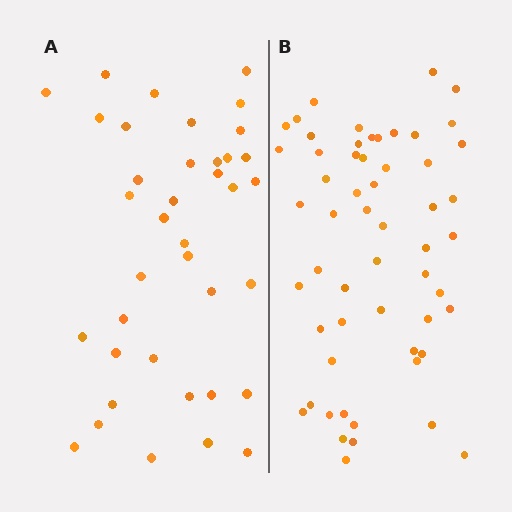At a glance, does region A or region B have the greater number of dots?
Region B (the right region) has more dots.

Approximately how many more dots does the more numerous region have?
Region B has approximately 20 more dots than region A.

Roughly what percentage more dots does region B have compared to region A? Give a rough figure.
About 45% more.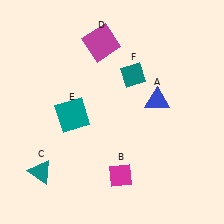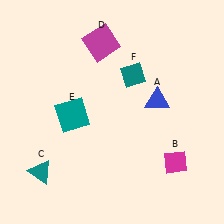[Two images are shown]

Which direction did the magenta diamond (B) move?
The magenta diamond (B) moved right.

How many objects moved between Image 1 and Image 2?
1 object moved between the two images.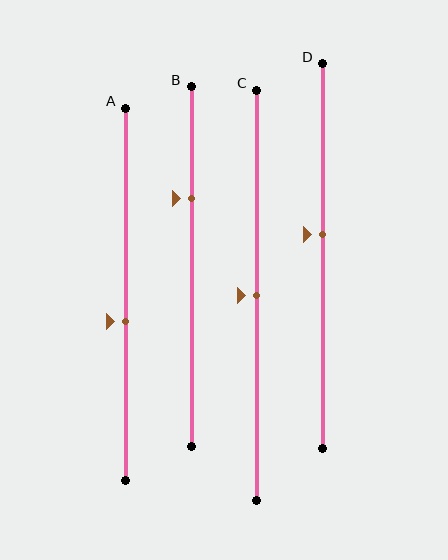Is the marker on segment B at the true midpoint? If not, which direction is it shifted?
No, the marker on segment B is shifted upward by about 19% of the segment length.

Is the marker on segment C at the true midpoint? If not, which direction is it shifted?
Yes, the marker on segment C is at the true midpoint.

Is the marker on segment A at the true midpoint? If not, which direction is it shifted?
No, the marker on segment A is shifted downward by about 7% of the segment length.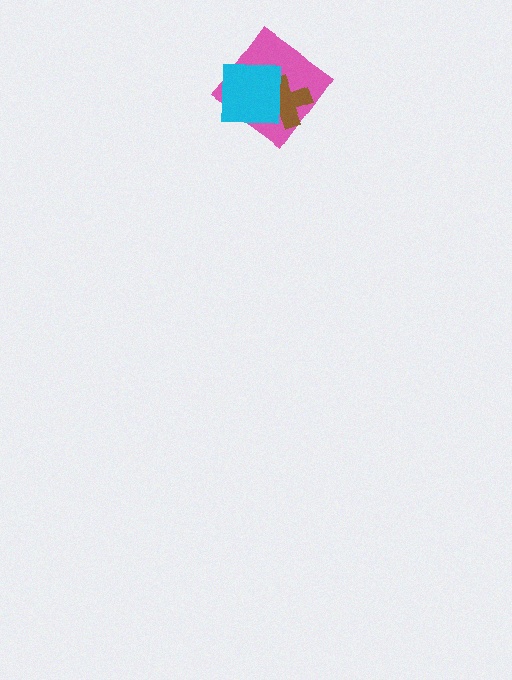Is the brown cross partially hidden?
Yes, it is partially covered by another shape.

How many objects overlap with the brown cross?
2 objects overlap with the brown cross.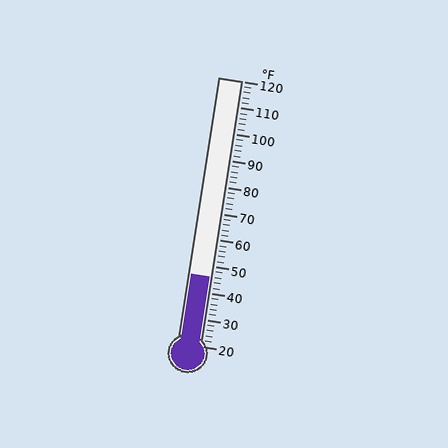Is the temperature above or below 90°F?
The temperature is below 90°F.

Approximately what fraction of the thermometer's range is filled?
The thermometer is filled to approximately 25% of its range.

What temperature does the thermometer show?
The thermometer shows approximately 46°F.